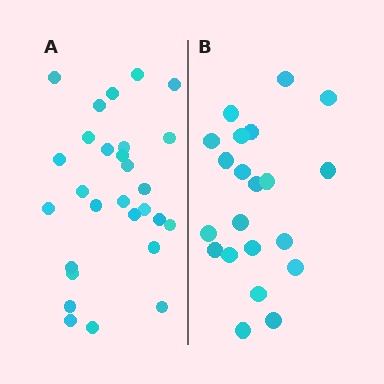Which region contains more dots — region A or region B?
Region A (the left region) has more dots.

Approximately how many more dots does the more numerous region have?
Region A has roughly 8 or so more dots than region B.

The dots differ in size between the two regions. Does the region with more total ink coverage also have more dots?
No. Region B has more total ink coverage because its dots are larger, but region A actually contains more individual dots. Total area can be misleading — the number of items is what matters here.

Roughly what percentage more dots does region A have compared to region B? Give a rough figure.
About 35% more.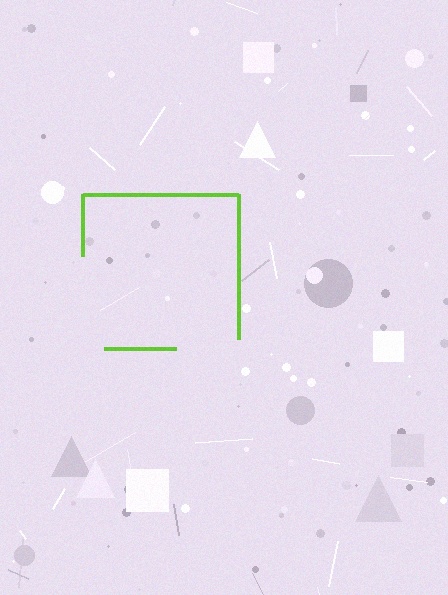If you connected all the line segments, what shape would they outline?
They would outline a square.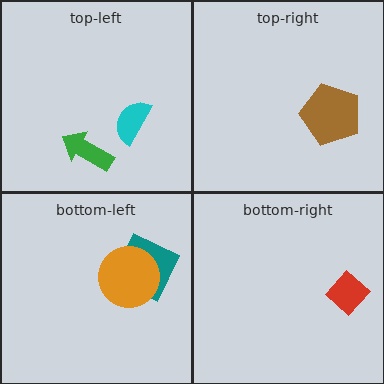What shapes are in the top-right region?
The brown pentagon.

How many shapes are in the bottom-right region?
1.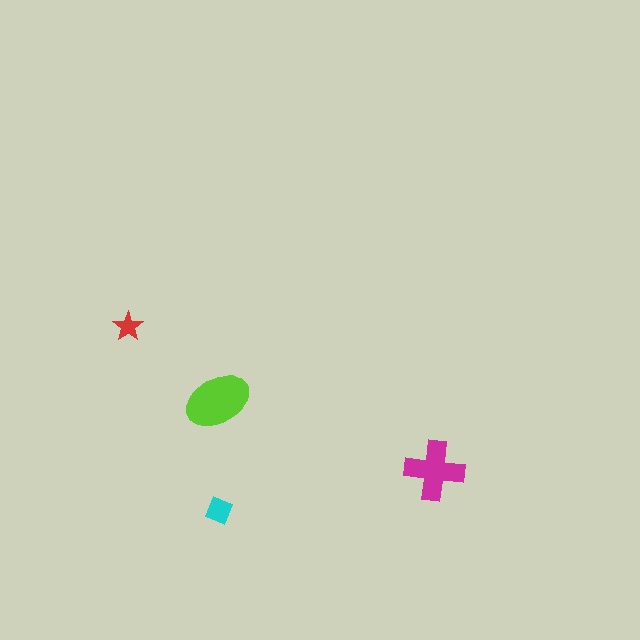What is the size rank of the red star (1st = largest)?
4th.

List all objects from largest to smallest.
The lime ellipse, the magenta cross, the cyan diamond, the red star.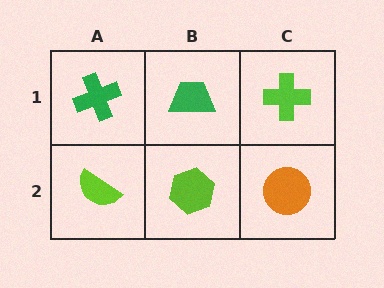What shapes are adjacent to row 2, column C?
A lime cross (row 1, column C), a lime hexagon (row 2, column B).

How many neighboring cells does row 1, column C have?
2.